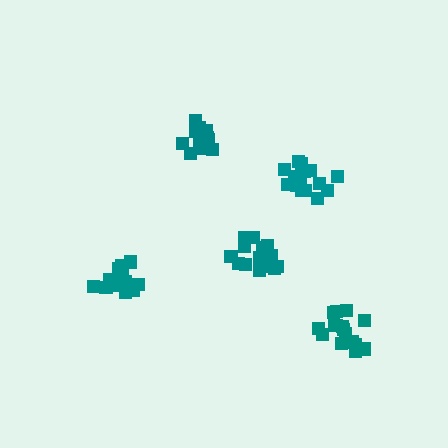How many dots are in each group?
Group 1: 16 dots, Group 2: 14 dots, Group 3: 19 dots, Group 4: 14 dots, Group 5: 17 dots (80 total).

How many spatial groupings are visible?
There are 5 spatial groupings.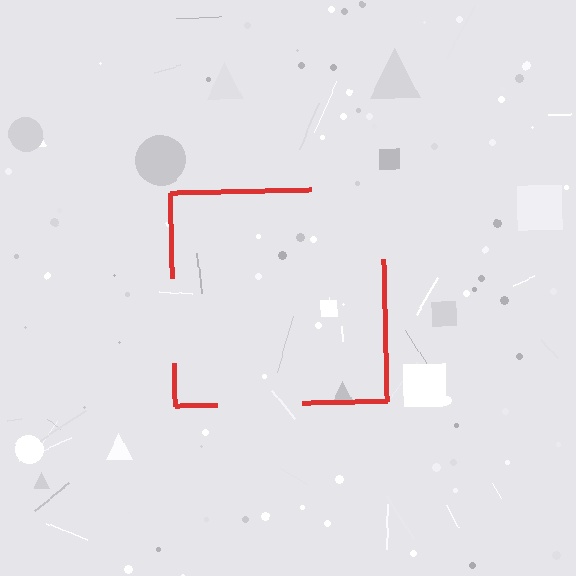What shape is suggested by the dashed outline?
The dashed outline suggests a square.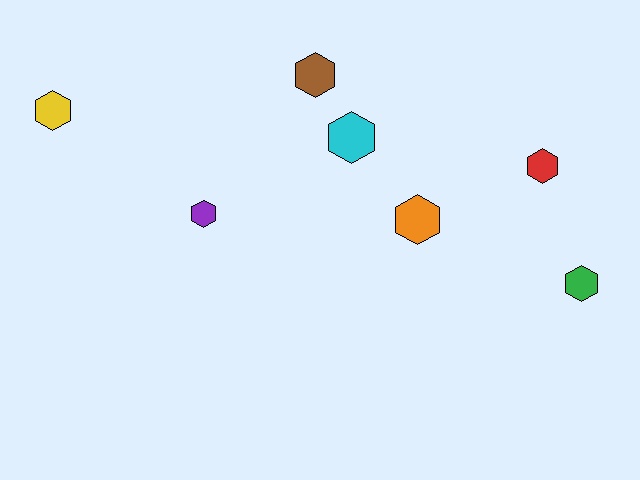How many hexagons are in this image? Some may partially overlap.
There are 7 hexagons.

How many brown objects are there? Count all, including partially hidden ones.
There is 1 brown object.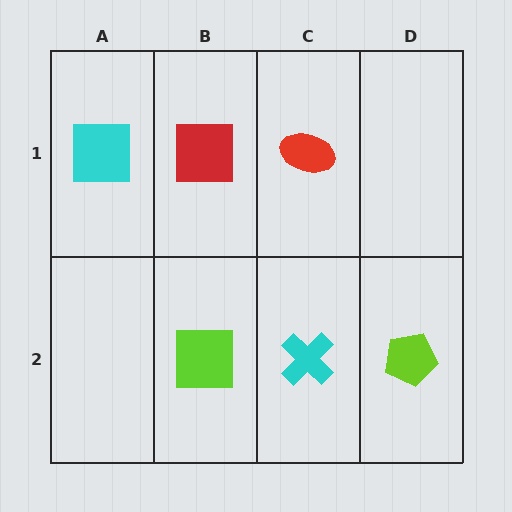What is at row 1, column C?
A red ellipse.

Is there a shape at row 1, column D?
No, that cell is empty.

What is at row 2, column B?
A lime square.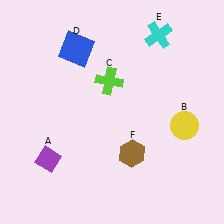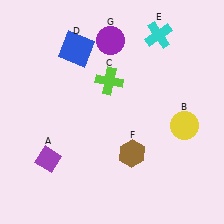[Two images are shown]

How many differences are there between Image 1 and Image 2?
There is 1 difference between the two images.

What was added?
A purple circle (G) was added in Image 2.